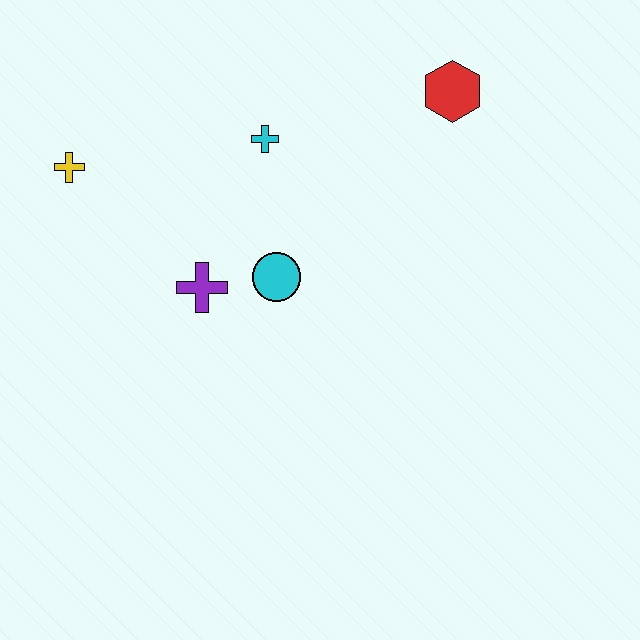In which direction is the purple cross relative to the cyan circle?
The purple cross is to the left of the cyan circle.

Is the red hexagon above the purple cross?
Yes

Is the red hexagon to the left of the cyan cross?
No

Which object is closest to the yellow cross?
The purple cross is closest to the yellow cross.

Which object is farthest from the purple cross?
The red hexagon is farthest from the purple cross.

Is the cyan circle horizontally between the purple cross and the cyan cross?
No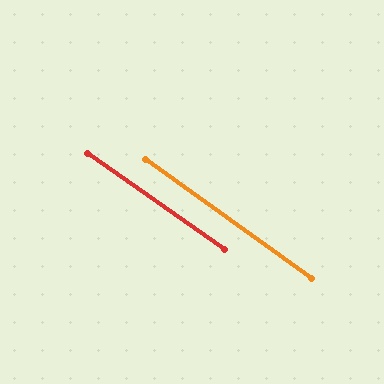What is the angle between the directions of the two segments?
Approximately 0 degrees.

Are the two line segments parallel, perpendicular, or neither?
Parallel — their directions differ by only 0.4°.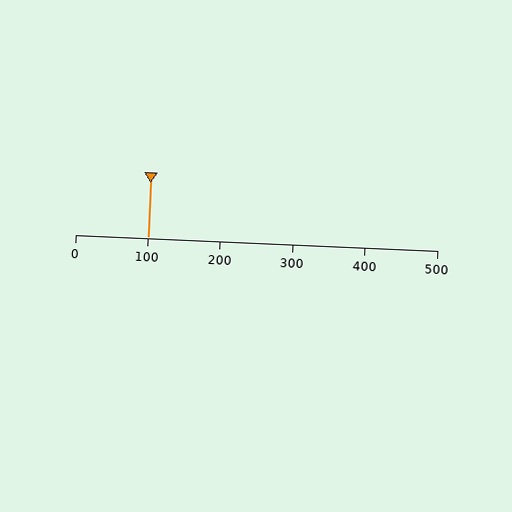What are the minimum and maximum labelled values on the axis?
The axis runs from 0 to 500.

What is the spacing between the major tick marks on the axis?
The major ticks are spaced 100 apart.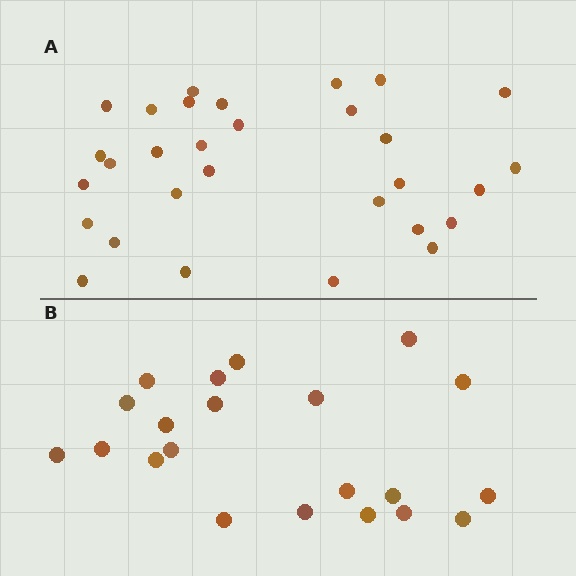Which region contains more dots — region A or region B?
Region A (the top region) has more dots.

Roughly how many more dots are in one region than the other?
Region A has roughly 8 or so more dots than region B.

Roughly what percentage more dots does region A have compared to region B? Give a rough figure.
About 45% more.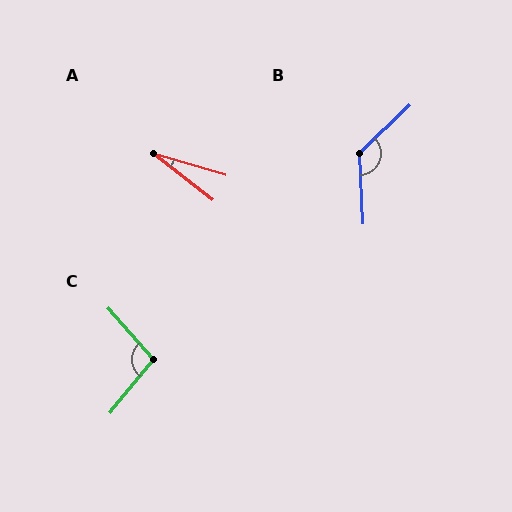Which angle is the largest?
B, at approximately 131 degrees.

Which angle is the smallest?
A, at approximately 21 degrees.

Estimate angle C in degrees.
Approximately 100 degrees.